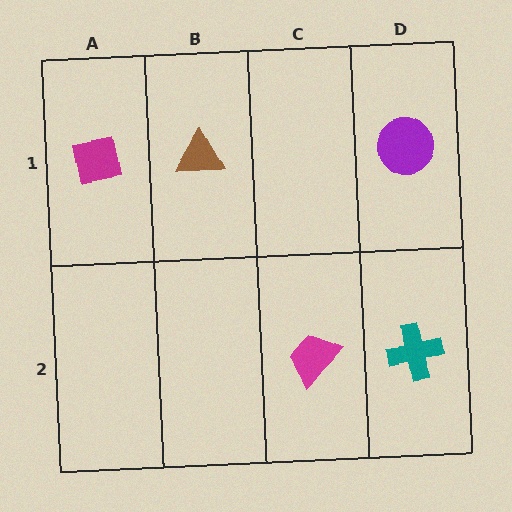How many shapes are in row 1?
3 shapes.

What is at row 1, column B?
A brown triangle.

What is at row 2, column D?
A teal cross.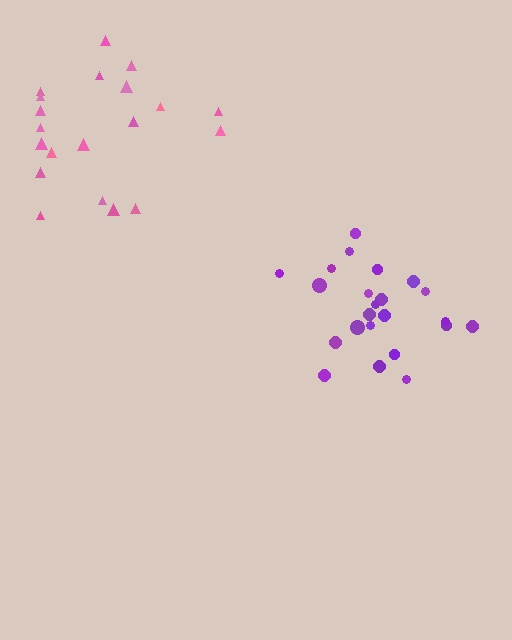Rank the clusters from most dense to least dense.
purple, pink.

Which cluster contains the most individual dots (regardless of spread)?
Purple (23).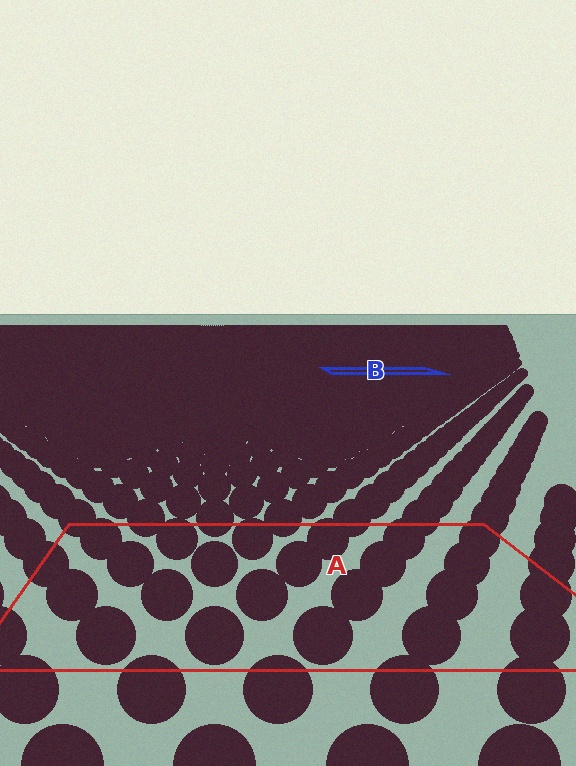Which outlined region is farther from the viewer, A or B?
Region B is farther from the viewer — the texture elements inside it appear smaller and more densely packed.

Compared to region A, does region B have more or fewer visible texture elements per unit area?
Region B has more texture elements per unit area — they are packed more densely because it is farther away.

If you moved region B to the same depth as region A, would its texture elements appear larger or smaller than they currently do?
They would appear larger. At a closer depth, the same texture elements are projected at a bigger on-screen size.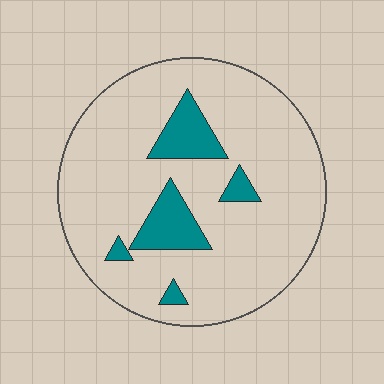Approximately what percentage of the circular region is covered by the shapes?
Approximately 15%.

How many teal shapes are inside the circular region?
5.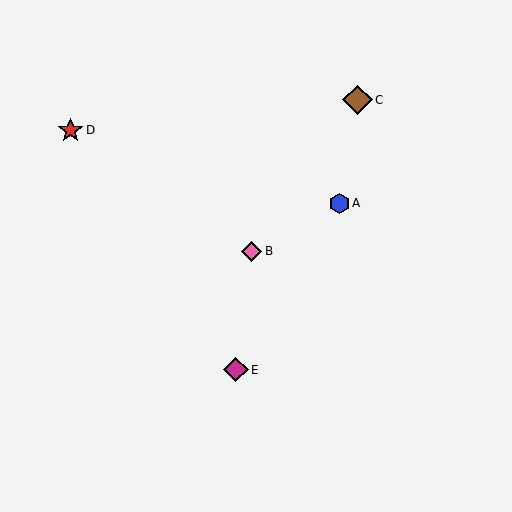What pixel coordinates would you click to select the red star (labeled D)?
Click at (70, 130) to select the red star D.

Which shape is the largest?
The brown diamond (labeled C) is the largest.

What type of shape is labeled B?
Shape B is a pink diamond.